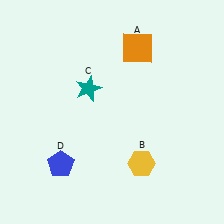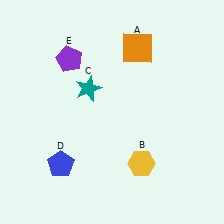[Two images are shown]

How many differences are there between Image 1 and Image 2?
There is 1 difference between the two images.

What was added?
A purple pentagon (E) was added in Image 2.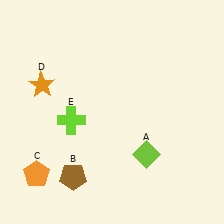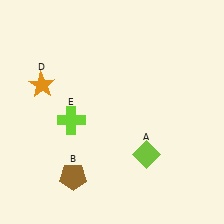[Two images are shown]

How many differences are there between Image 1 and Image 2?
There is 1 difference between the two images.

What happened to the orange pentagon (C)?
The orange pentagon (C) was removed in Image 2. It was in the bottom-left area of Image 1.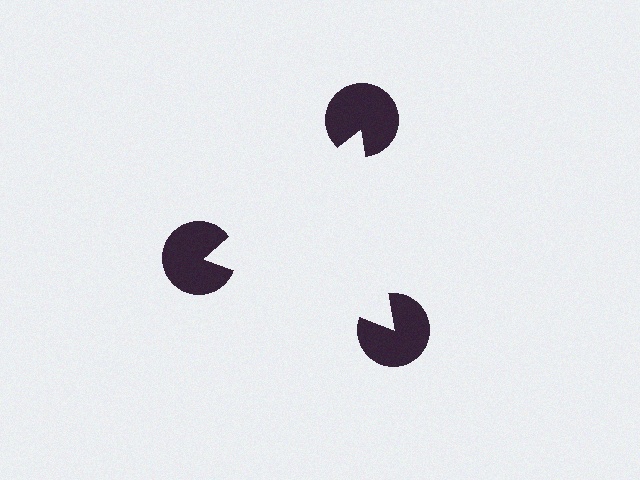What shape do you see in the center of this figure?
An illusory triangle — its edges are inferred from the aligned wedge cuts in the pac-man discs, not physically drawn.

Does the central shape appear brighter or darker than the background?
It typically appears slightly brighter than the background, even though no actual brightness change is drawn.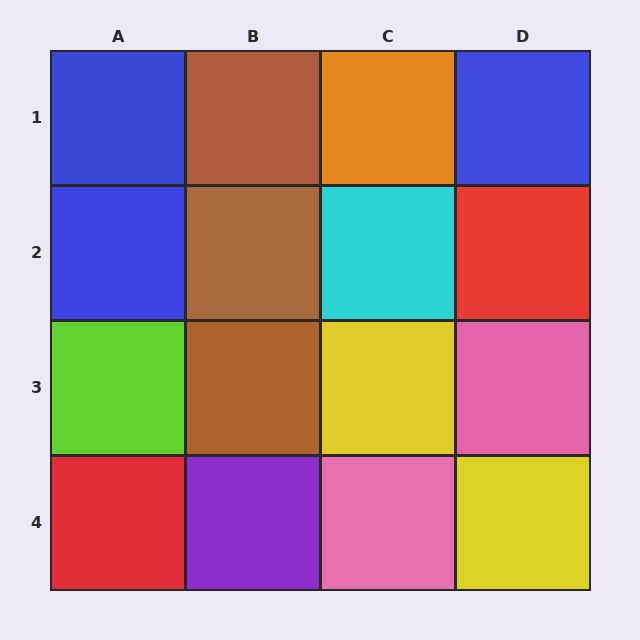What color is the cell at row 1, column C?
Orange.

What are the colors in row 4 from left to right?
Red, purple, pink, yellow.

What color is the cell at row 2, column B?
Brown.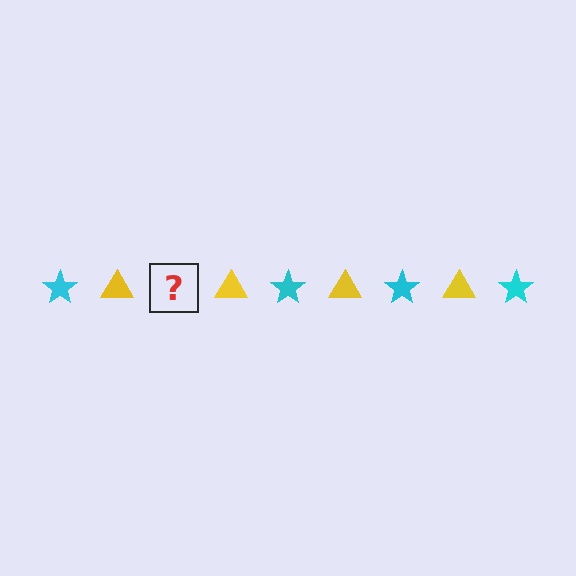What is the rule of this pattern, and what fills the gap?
The rule is that the pattern alternates between cyan star and yellow triangle. The gap should be filled with a cyan star.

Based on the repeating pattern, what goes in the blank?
The blank should be a cyan star.